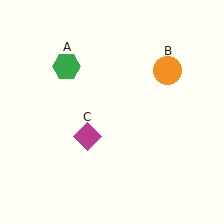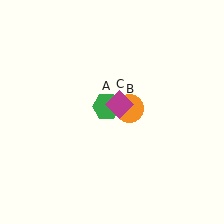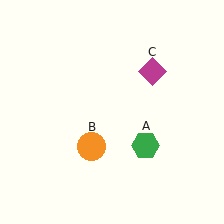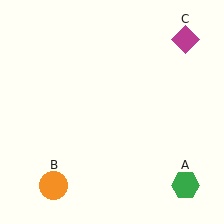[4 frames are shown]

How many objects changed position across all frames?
3 objects changed position: green hexagon (object A), orange circle (object B), magenta diamond (object C).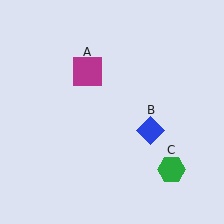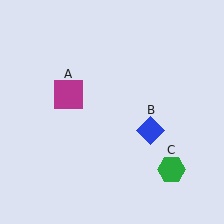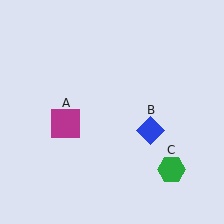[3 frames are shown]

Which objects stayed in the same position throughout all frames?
Blue diamond (object B) and green hexagon (object C) remained stationary.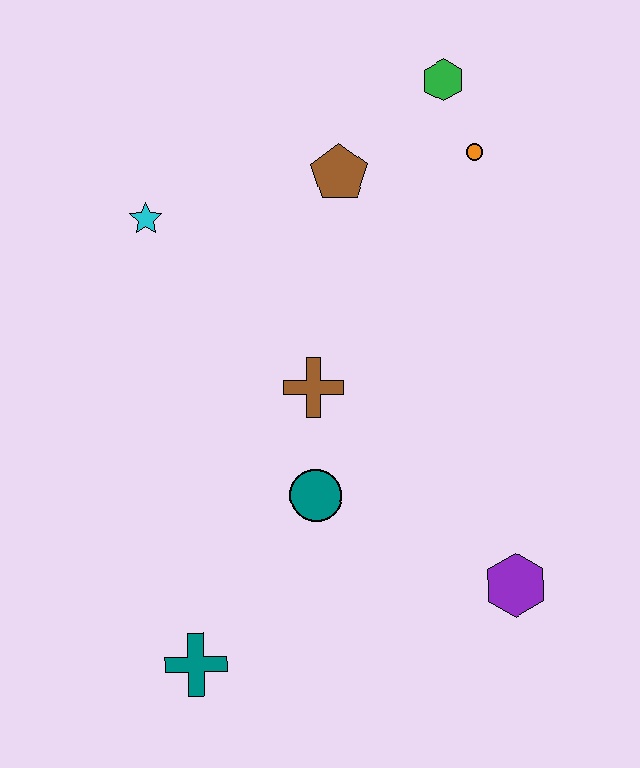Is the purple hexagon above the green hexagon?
No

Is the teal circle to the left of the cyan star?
No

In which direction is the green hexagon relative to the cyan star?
The green hexagon is to the right of the cyan star.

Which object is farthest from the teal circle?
The green hexagon is farthest from the teal circle.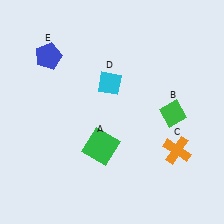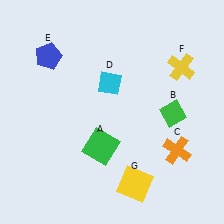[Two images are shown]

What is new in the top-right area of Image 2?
A yellow cross (F) was added in the top-right area of Image 2.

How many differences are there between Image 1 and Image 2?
There are 2 differences between the two images.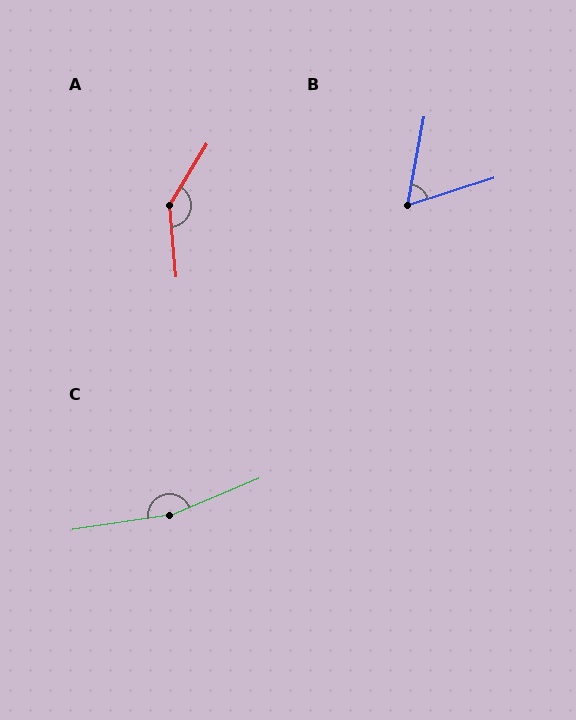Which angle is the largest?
C, at approximately 165 degrees.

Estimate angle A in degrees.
Approximately 143 degrees.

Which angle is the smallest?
B, at approximately 62 degrees.